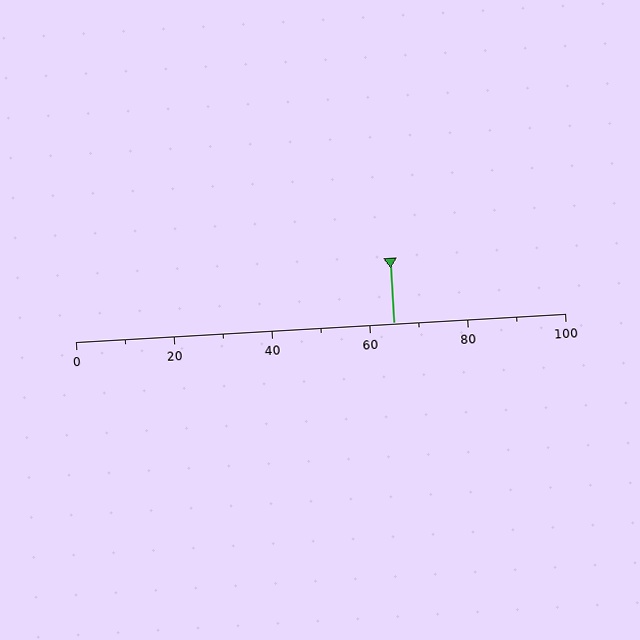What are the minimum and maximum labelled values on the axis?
The axis runs from 0 to 100.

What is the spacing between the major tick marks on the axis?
The major ticks are spaced 20 apart.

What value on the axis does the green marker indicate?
The marker indicates approximately 65.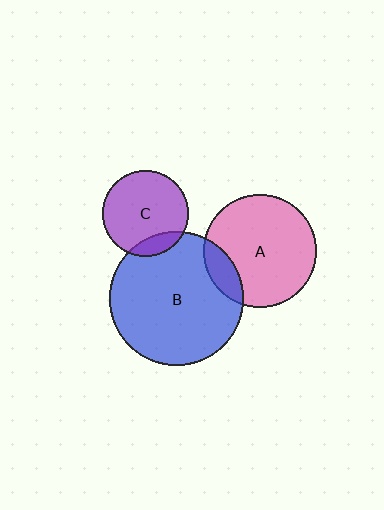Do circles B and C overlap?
Yes.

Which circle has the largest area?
Circle B (blue).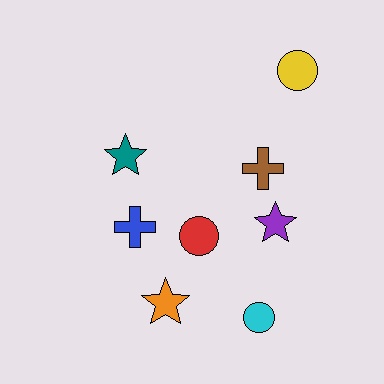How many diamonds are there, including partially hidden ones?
There are no diamonds.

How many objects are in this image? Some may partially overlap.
There are 8 objects.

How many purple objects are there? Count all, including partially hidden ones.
There is 1 purple object.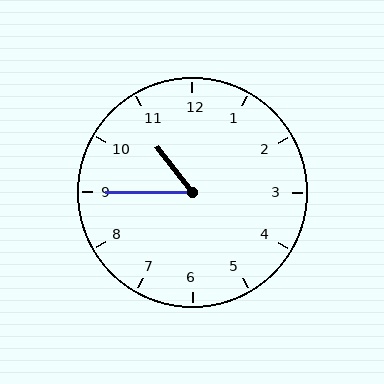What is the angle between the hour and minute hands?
Approximately 52 degrees.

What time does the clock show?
10:45.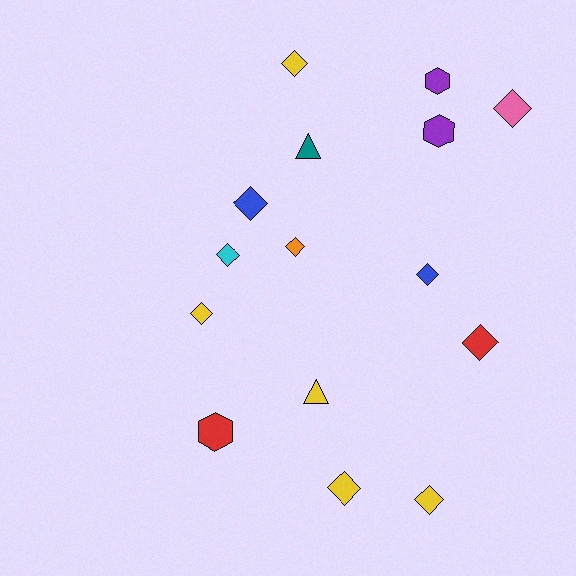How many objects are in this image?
There are 15 objects.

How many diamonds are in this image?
There are 10 diamonds.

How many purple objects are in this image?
There are 2 purple objects.